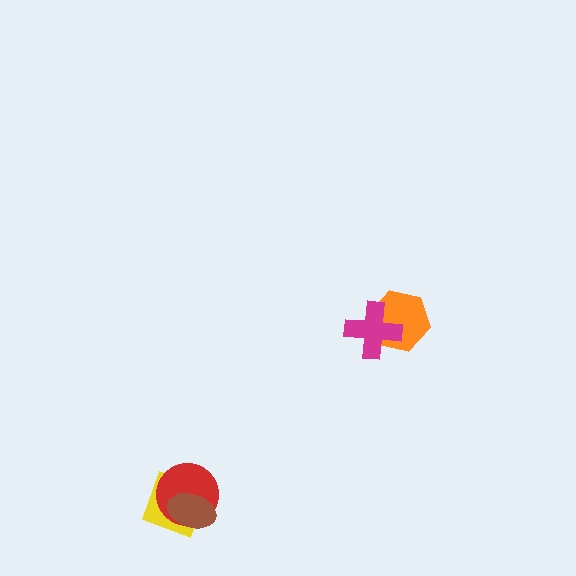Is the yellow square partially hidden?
Yes, it is partially covered by another shape.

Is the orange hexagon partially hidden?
Yes, it is partially covered by another shape.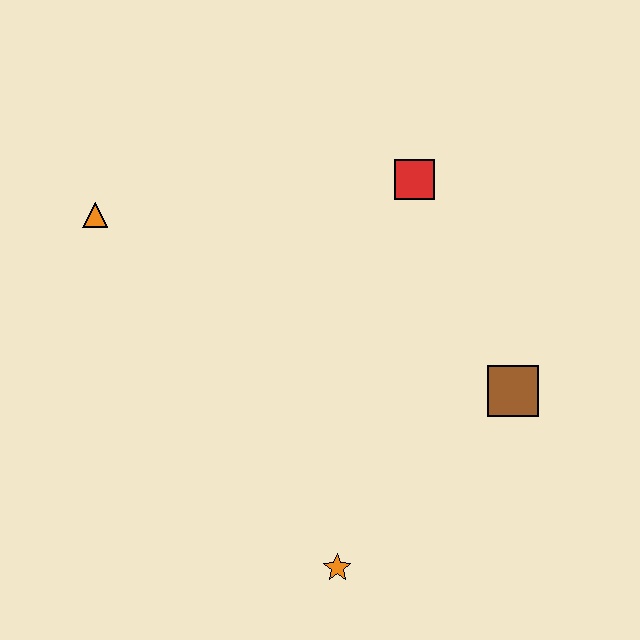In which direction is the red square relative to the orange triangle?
The red square is to the right of the orange triangle.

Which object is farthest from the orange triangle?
The brown square is farthest from the orange triangle.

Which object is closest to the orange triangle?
The red square is closest to the orange triangle.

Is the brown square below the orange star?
No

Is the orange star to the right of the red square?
No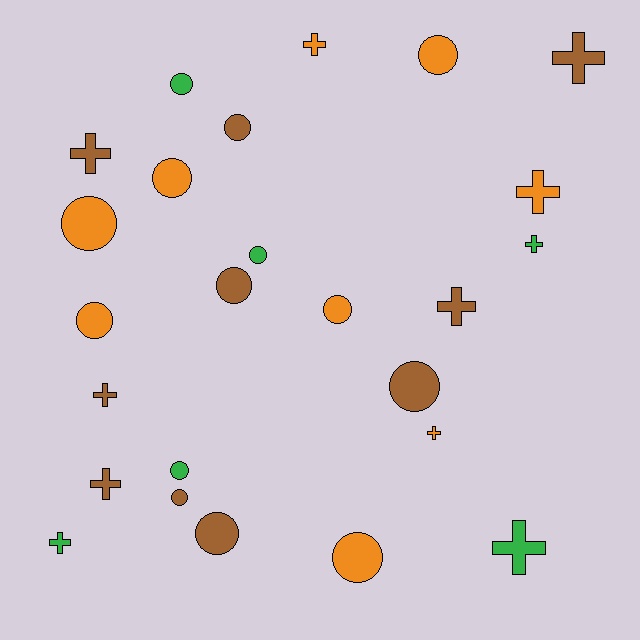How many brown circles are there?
There are 5 brown circles.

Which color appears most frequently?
Brown, with 10 objects.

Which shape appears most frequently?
Circle, with 14 objects.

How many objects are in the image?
There are 25 objects.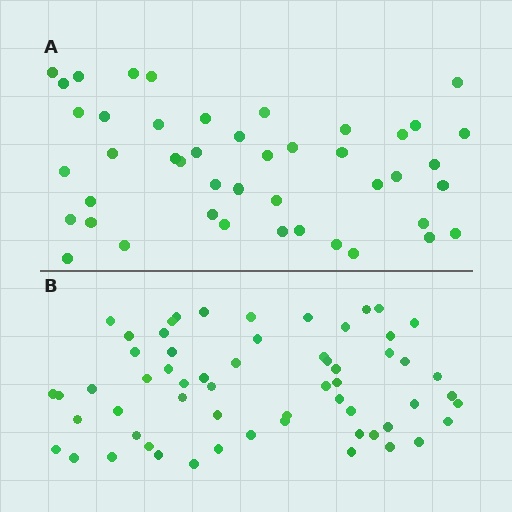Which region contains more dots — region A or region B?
Region B (the bottom region) has more dots.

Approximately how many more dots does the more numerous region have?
Region B has approximately 15 more dots than region A.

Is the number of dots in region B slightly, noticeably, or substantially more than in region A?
Region B has noticeably more, but not dramatically so. The ratio is roughly 1.3 to 1.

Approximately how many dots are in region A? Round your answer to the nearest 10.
About 40 dots. (The exact count is 45, which rounds to 40.)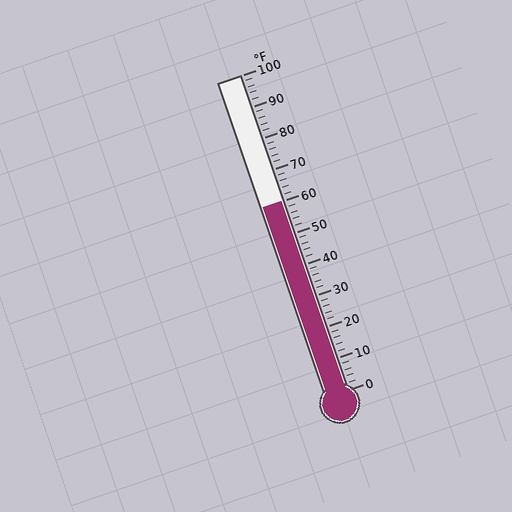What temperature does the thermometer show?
The thermometer shows approximately 60°F.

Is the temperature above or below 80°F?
The temperature is below 80°F.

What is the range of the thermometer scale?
The thermometer scale ranges from 0°F to 100°F.